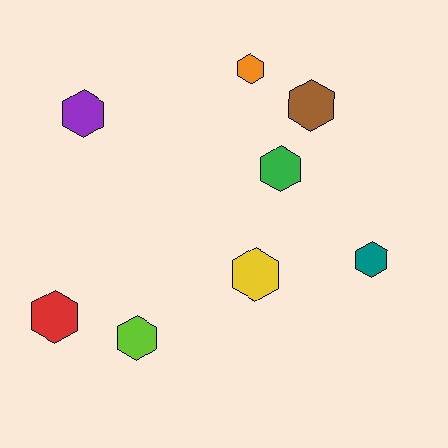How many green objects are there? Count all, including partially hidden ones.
There is 1 green object.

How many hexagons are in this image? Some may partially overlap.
There are 8 hexagons.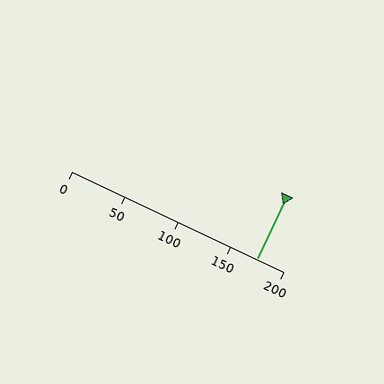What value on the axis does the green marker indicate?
The marker indicates approximately 175.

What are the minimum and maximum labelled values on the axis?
The axis runs from 0 to 200.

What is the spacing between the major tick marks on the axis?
The major ticks are spaced 50 apart.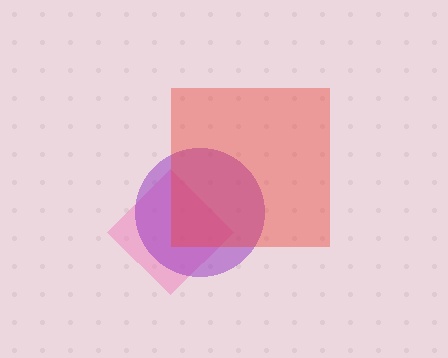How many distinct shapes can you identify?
There are 3 distinct shapes: a pink diamond, a purple circle, a red square.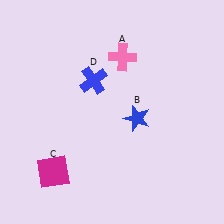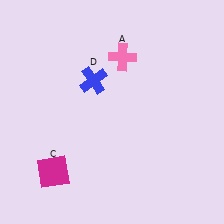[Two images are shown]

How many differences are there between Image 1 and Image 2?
There is 1 difference between the two images.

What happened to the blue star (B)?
The blue star (B) was removed in Image 2. It was in the bottom-right area of Image 1.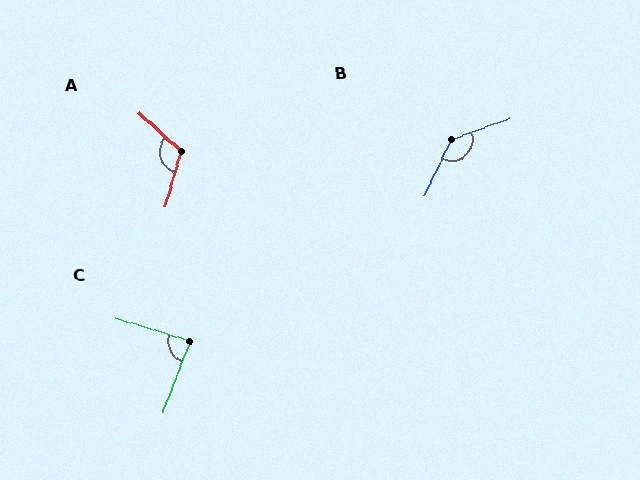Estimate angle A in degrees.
Approximately 116 degrees.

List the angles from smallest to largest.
C (86°), A (116°), B (135°).